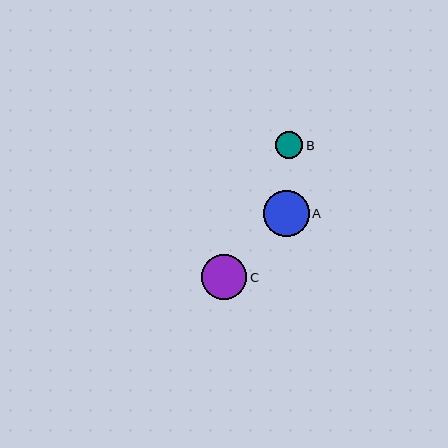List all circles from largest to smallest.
From largest to smallest: A, C, B.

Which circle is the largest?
Circle A is the largest with a size of approximately 45 pixels.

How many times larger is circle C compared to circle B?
Circle C is approximately 1.6 times the size of circle B.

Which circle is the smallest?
Circle B is the smallest with a size of approximately 27 pixels.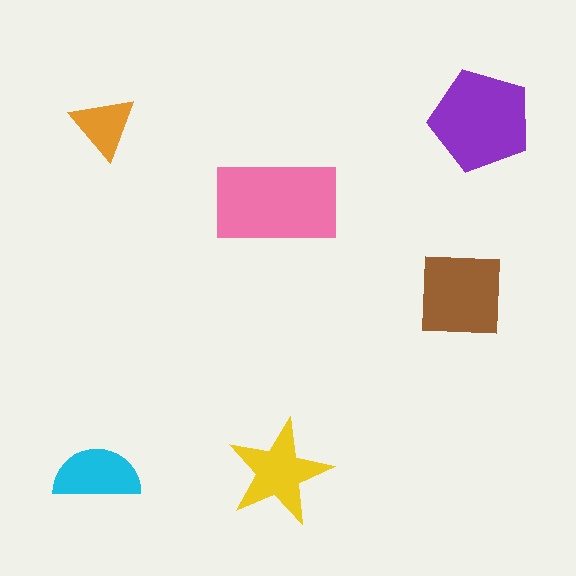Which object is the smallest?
The orange triangle.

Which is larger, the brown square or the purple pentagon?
The purple pentagon.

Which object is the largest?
The pink rectangle.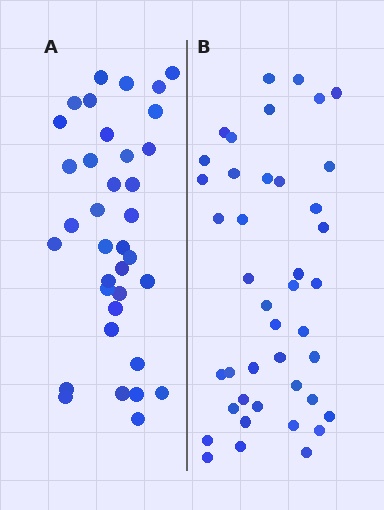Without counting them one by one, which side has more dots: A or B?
Region B (the right region) has more dots.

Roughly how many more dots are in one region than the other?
Region B has about 6 more dots than region A.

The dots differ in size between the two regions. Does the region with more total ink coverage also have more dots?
No. Region A has more total ink coverage because its dots are larger, but region B actually contains more individual dots. Total area can be misleading — the number of items is what matters here.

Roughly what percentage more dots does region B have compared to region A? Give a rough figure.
About 15% more.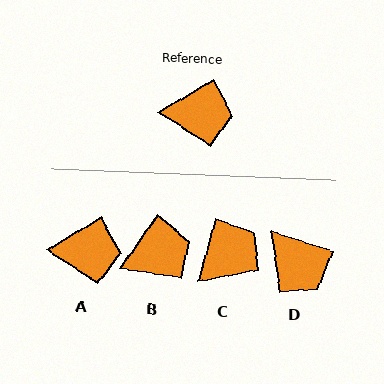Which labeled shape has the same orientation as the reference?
A.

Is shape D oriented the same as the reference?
No, it is off by about 49 degrees.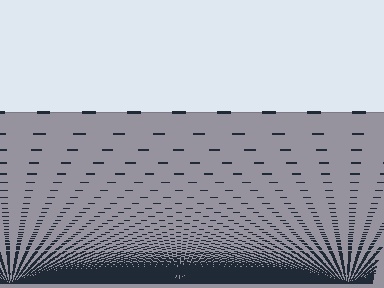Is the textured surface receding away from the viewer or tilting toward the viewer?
The surface appears to tilt toward the viewer. Texture elements get larger and sparser toward the top.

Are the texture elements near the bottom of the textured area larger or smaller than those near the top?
Smaller. The gradient is inverted — elements near the bottom are smaller and denser.